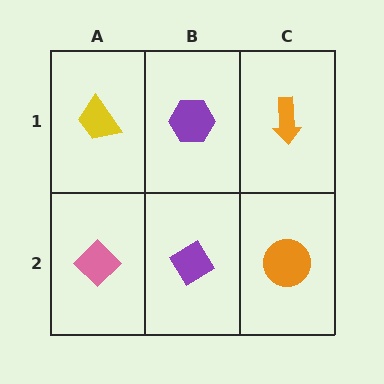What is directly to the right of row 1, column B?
An orange arrow.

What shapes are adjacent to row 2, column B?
A purple hexagon (row 1, column B), a pink diamond (row 2, column A), an orange circle (row 2, column C).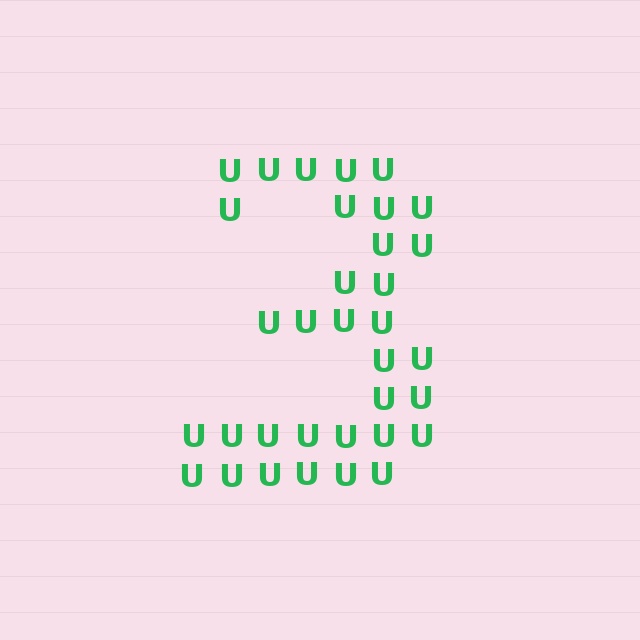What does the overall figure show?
The overall figure shows the digit 3.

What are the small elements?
The small elements are letter U's.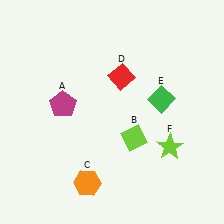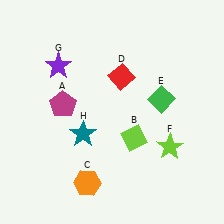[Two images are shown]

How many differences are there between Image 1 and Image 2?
There are 2 differences between the two images.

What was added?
A purple star (G), a teal star (H) were added in Image 2.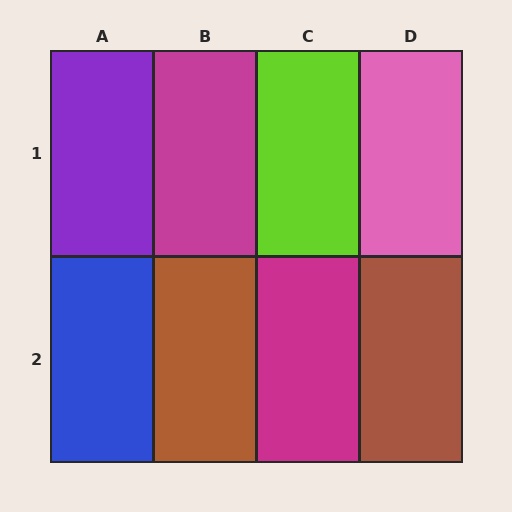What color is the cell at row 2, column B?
Brown.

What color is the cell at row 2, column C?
Magenta.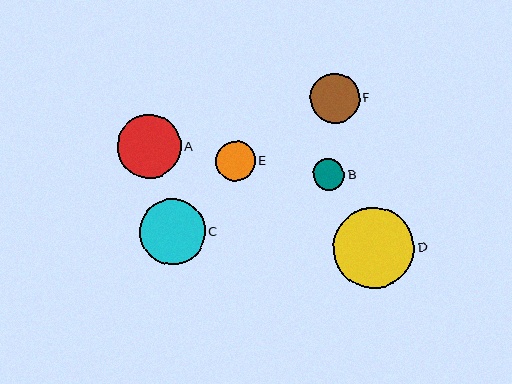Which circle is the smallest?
Circle B is the smallest with a size of approximately 31 pixels.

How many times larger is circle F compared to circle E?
Circle F is approximately 1.3 times the size of circle E.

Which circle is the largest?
Circle D is the largest with a size of approximately 81 pixels.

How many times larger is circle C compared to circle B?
Circle C is approximately 2.1 times the size of circle B.